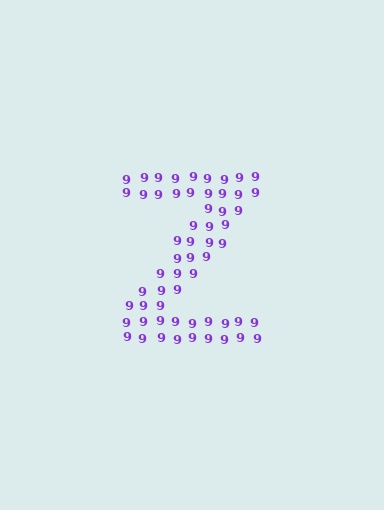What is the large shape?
The large shape is the letter Z.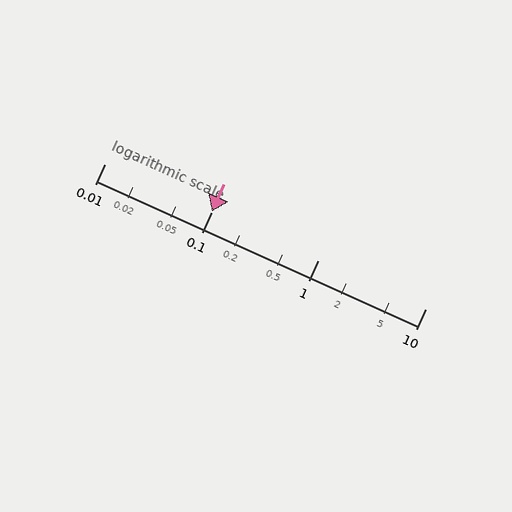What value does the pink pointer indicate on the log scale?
The pointer indicates approximately 0.1.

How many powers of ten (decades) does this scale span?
The scale spans 3 decades, from 0.01 to 10.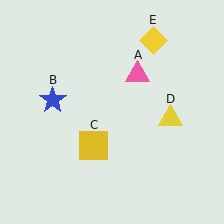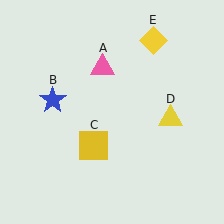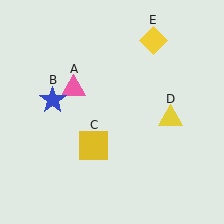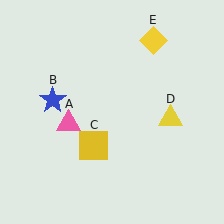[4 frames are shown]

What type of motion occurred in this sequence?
The pink triangle (object A) rotated counterclockwise around the center of the scene.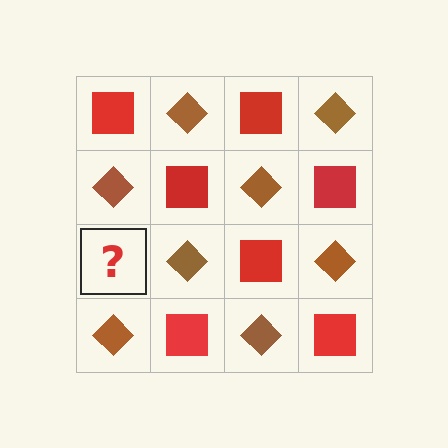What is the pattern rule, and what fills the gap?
The rule is that it alternates red square and brown diamond in a checkerboard pattern. The gap should be filled with a red square.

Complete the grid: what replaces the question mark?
The question mark should be replaced with a red square.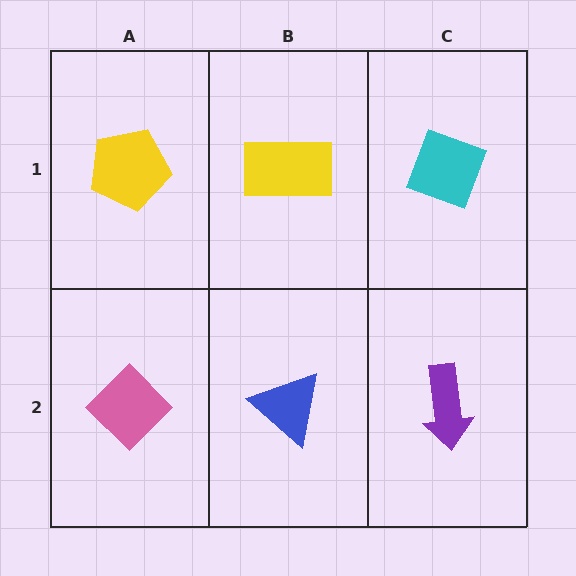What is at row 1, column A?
A yellow pentagon.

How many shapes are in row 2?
3 shapes.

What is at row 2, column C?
A purple arrow.